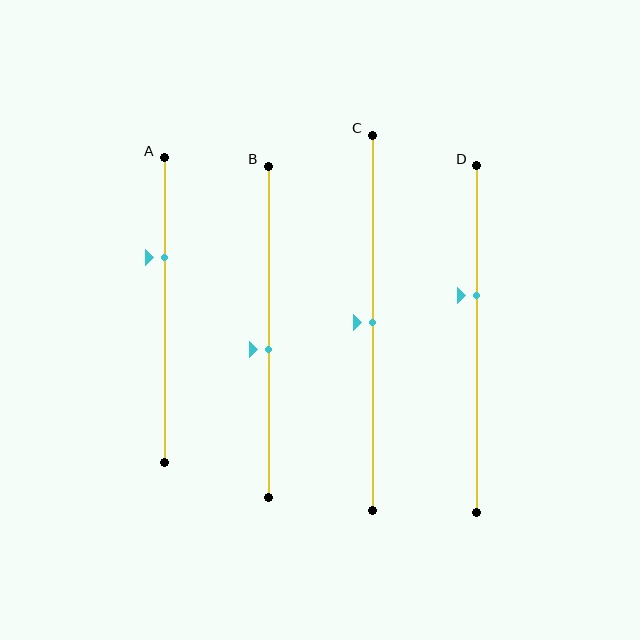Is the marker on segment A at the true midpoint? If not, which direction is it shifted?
No, the marker on segment A is shifted upward by about 17% of the segment length.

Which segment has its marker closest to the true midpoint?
Segment C has its marker closest to the true midpoint.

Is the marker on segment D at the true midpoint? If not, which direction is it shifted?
No, the marker on segment D is shifted upward by about 13% of the segment length.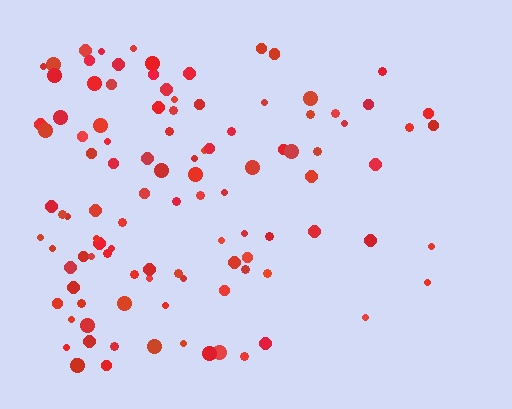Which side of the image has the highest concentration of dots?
The left.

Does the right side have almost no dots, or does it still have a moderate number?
Still a moderate number, just noticeably fewer than the left.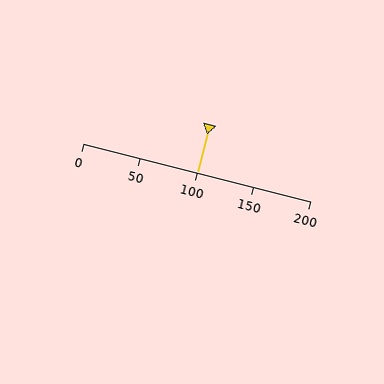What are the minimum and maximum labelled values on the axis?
The axis runs from 0 to 200.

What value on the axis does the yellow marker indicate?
The marker indicates approximately 100.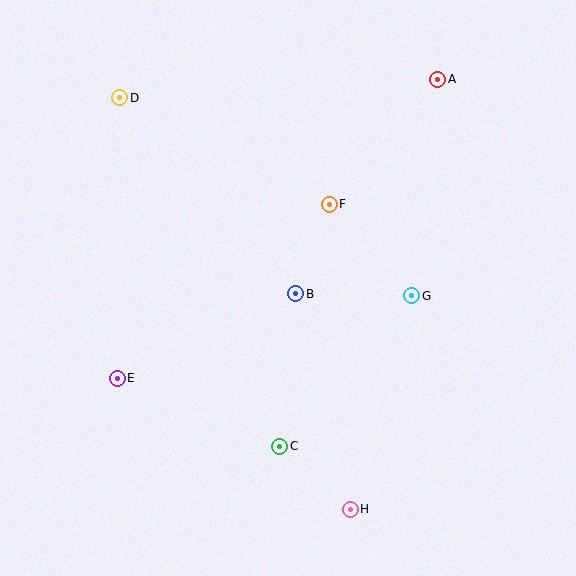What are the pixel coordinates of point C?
Point C is at (280, 446).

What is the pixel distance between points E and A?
The distance between E and A is 439 pixels.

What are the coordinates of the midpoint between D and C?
The midpoint between D and C is at (200, 272).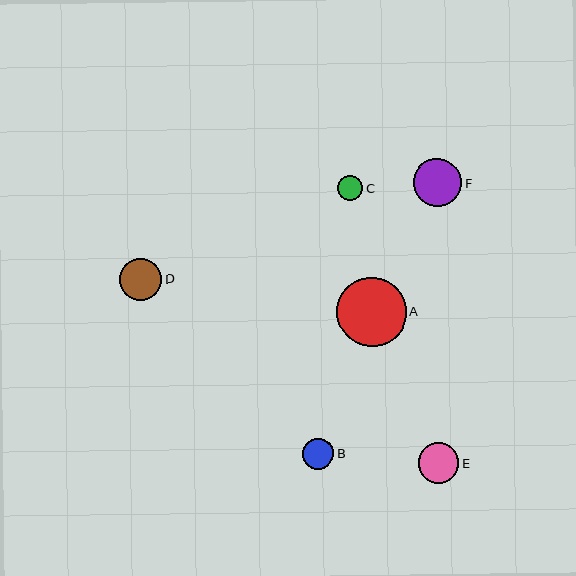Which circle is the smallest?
Circle C is the smallest with a size of approximately 25 pixels.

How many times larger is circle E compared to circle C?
Circle E is approximately 1.6 times the size of circle C.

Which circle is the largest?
Circle A is the largest with a size of approximately 70 pixels.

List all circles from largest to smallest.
From largest to smallest: A, F, D, E, B, C.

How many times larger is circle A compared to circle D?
Circle A is approximately 1.6 times the size of circle D.